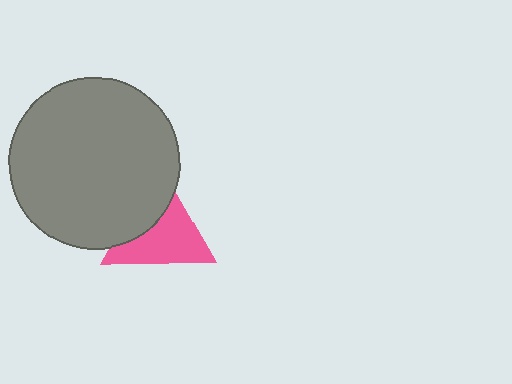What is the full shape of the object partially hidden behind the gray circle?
The partially hidden object is a pink triangle.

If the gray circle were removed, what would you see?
You would see the complete pink triangle.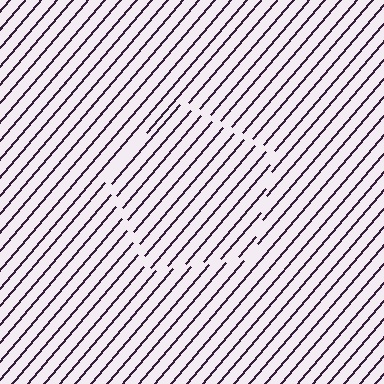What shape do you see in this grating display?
An illusory pentagon. The interior of the shape contains the same grating, shifted by half a period — the contour is defined by the phase discontinuity where line-ends from the inner and outer gratings abut.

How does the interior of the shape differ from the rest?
The interior of the shape contains the same grating, shifted by half a period — the contour is defined by the phase discontinuity where line-ends from the inner and outer gratings abut.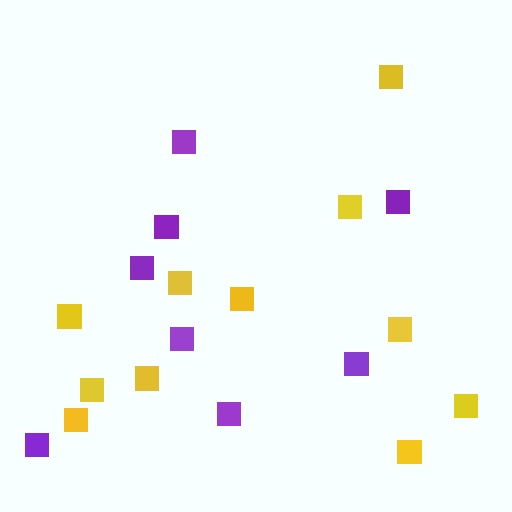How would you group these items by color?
There are 2 groups: one group of yellow squares (11) and one group of purple squares (8).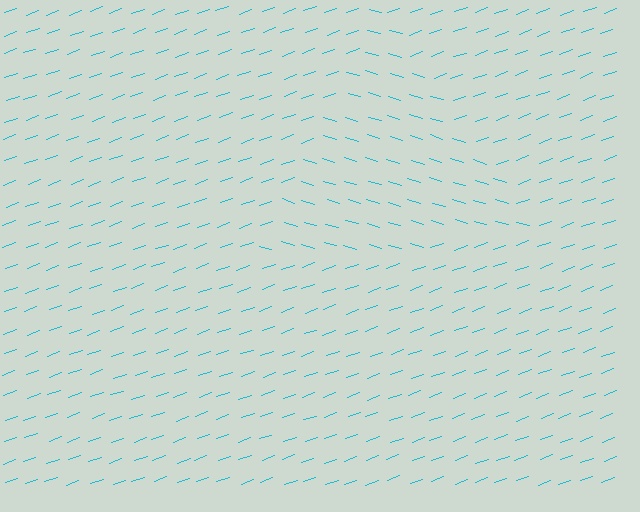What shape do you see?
I see a triangle.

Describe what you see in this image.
The image is filled with small cyan line segments. A triangle region in the image has lines oriented differently from the surrounding lines, creating a visible texture boundary.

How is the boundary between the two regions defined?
The boundary is defined purely by a change in line orientation (approximately 36 degrees difference). All lines are the same color and thickness.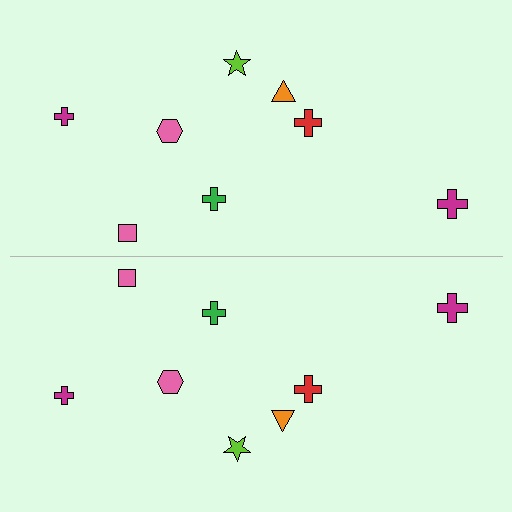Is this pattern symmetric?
Yes, this pattern has bilateral (reflection) symmetry.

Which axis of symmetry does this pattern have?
The pattern has a horizontal axis of symmetry running through the center of the image.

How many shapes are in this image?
There are 16 shapes in this image.